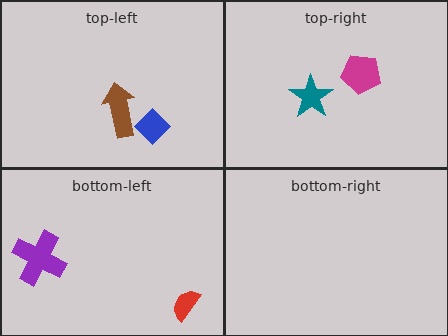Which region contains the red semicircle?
The bottom-left region.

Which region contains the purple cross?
The bottom-left region.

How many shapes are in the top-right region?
2.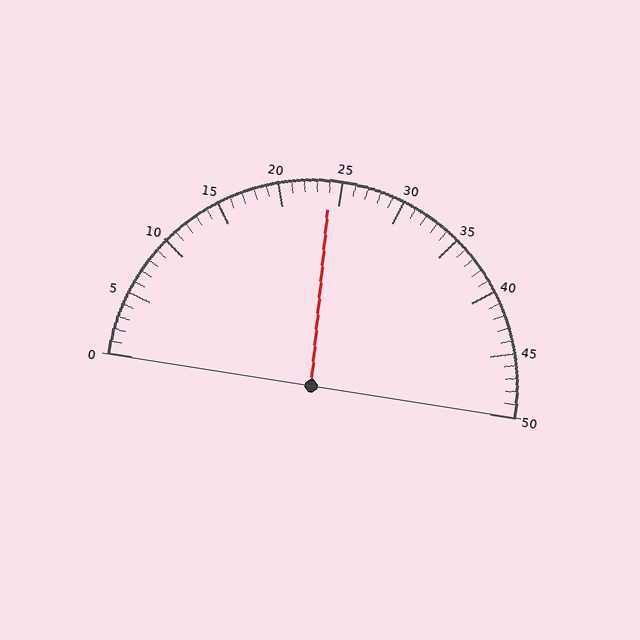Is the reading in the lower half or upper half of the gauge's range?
The reading is in the lower half of the range (0 to 50).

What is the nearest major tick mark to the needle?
The nearest major tick mark is 25.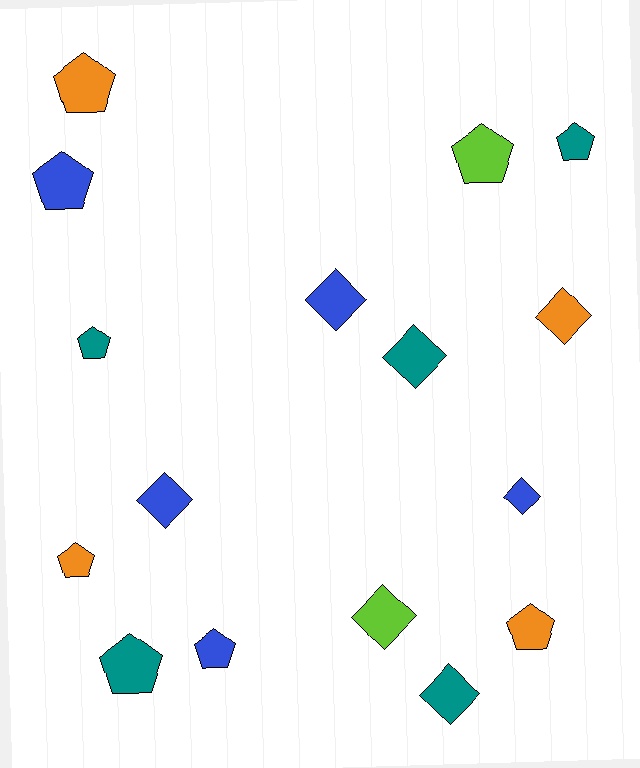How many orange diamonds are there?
There is 1 orange diamond.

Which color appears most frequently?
Blue, with 5 objects.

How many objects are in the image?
There are 16 objects.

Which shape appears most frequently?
Pentagon, with 9 objects.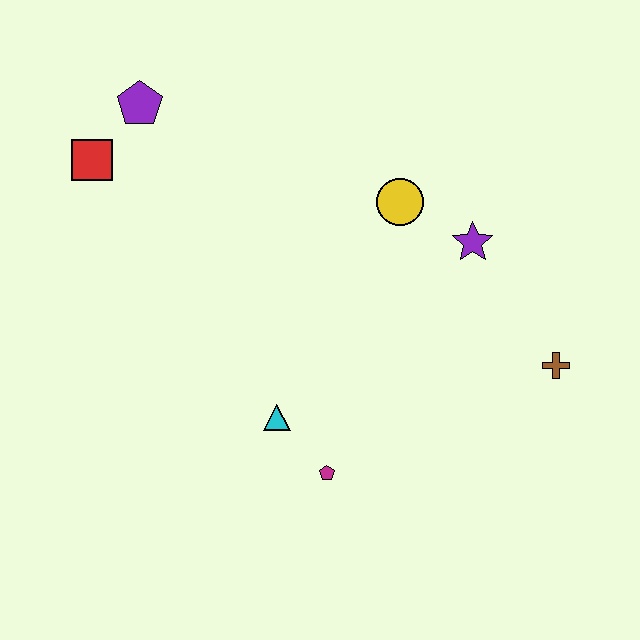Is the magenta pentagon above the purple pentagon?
No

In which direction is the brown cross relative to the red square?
The brown cross is to the right of the red square.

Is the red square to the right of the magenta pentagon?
No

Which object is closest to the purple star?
The yellow circle is closest to the purple star.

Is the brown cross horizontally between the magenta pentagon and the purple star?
No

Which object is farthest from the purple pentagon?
The brown cross is farthest from the purple pentagon.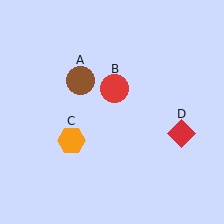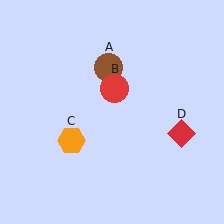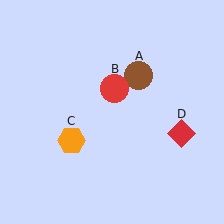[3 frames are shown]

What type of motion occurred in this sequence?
The brown circle (object A) rotated clockwise around the center of the scene.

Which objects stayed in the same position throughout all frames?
Red circle (object B) and orange hexagon (object C) and red diamond (object D) remained stationary.